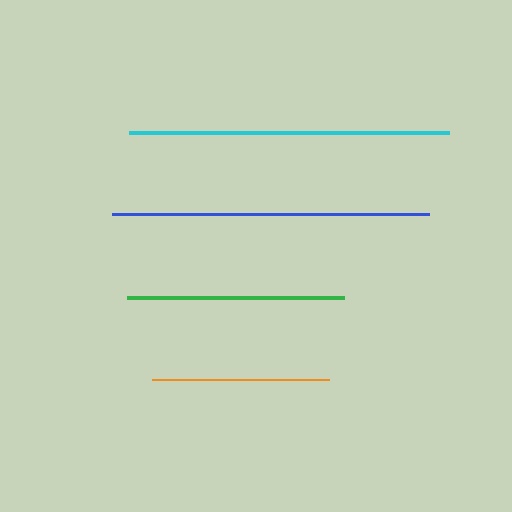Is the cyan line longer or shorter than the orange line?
The cyan line is longer than the orange line.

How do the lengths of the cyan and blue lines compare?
The cyan and blue lines are approximately the same length.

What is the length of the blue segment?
The blue segment is approximately 317 pixels long.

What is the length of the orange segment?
The orange segment is approximately 176 pixels long.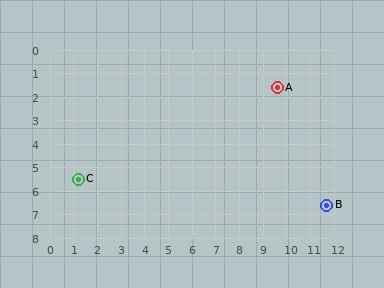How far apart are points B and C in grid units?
Points B and C are about 10.6 grid units apart.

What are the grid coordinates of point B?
Point B is at approximately (11.7, 6.6).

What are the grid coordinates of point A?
Point A is at approximately (9.6, 1.6).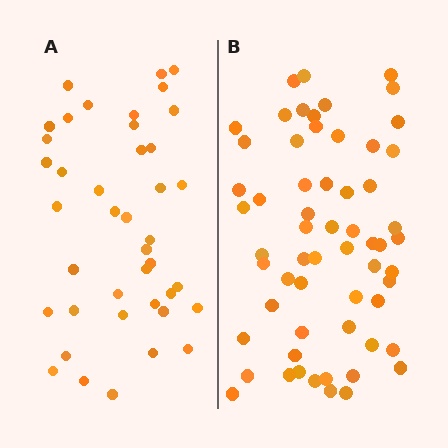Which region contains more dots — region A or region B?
Region B (the right region) has more dots.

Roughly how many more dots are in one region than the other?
Region B has approximately 20 more dots than region A.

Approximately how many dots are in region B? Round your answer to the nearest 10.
About 60 dots.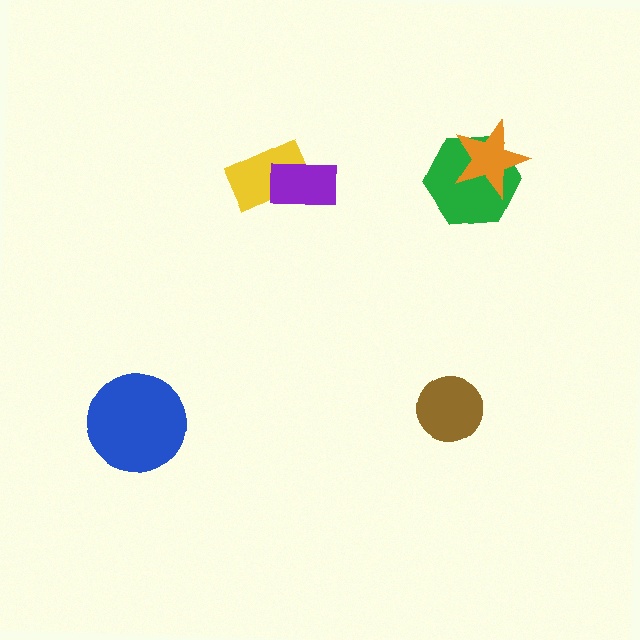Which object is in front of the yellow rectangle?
The purple rectangle is in front of the yellow rectangle.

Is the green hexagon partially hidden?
Yes, it is partially covered by another shape.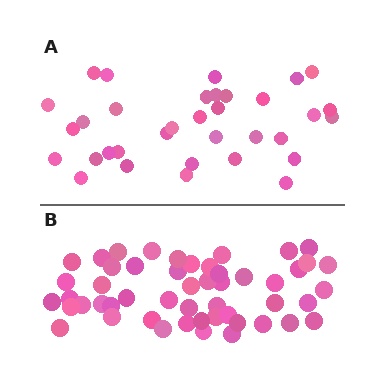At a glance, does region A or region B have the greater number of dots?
Region B (the bottom region) has more dots.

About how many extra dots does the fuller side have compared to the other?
Region B has approximately 15 more dots than region A.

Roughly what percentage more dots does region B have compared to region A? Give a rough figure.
About 50% more.